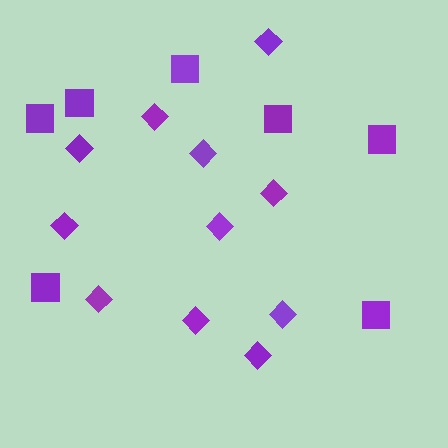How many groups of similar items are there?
There are 2 groups: one group of diamonds (11) and one group of squares (7).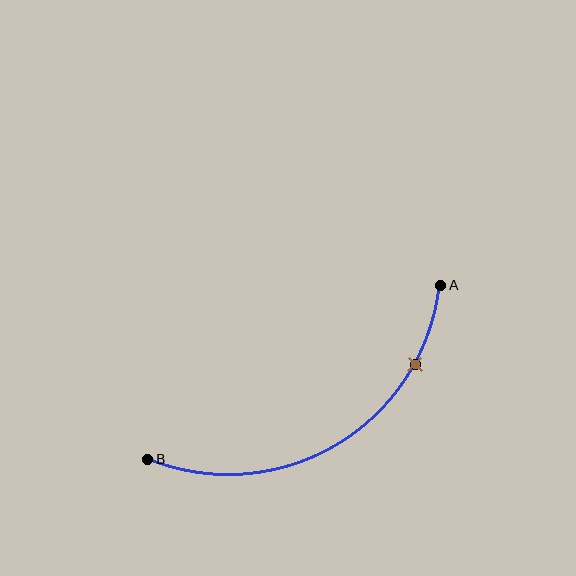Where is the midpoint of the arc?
The arc midpoint is the point on the curve farthest from the straight line joining A and B. It sits below that line.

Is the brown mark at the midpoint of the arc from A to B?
No. The brown mark lies on the arc but is closer to endpoint A. The arc midpoint would be at the point on the curve equidistant along the arc from both A and B.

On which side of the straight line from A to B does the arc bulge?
The arc bulges below the straight line connecting A and B.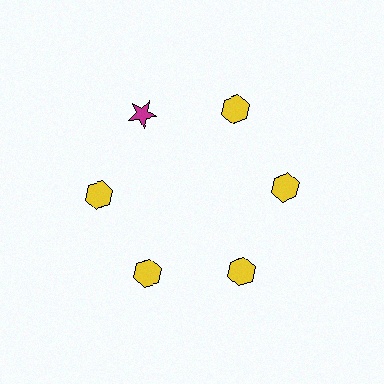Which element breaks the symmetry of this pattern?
The magenta star at roughly the 11 o'clock position breaks the symmetry. All other shapes are yellow hexagons.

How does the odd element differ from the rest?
It differs in both color (magenta instead of yellow) and shape (star instead of hexagon).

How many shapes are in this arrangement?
There are 6 shapes arranged in a ring pattern.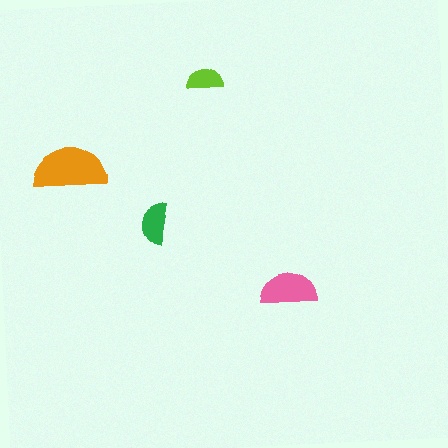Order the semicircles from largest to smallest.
the orange one, the pink one, the green one, the lime one.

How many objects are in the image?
There are 4 objects in the image.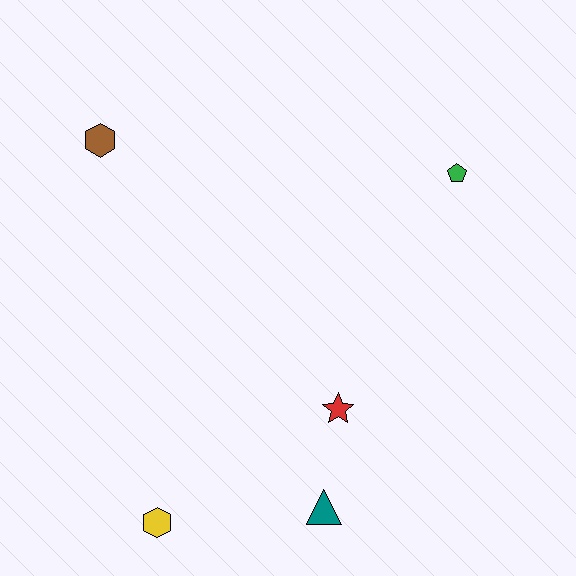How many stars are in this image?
There is 1 star.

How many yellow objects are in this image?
There is 1 yellow object.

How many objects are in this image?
There are 5 objects.